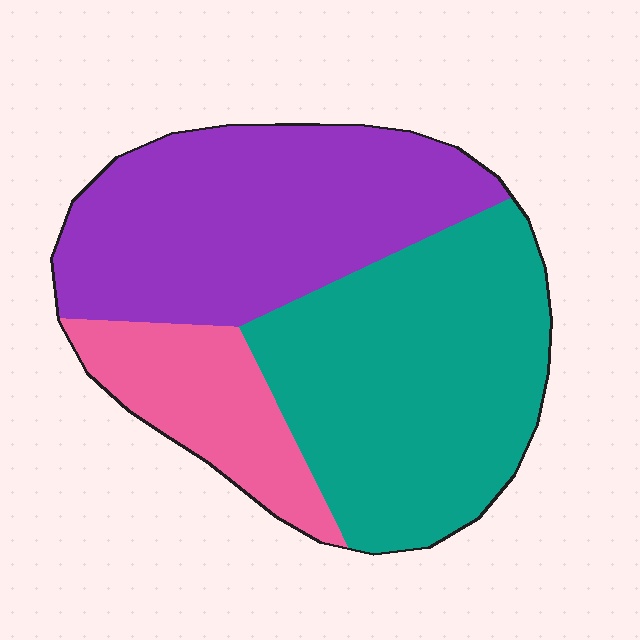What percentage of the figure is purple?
Purple takes up about two fifths (2/5) of the figure.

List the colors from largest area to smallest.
From largest to smallest: teal, purple, pink.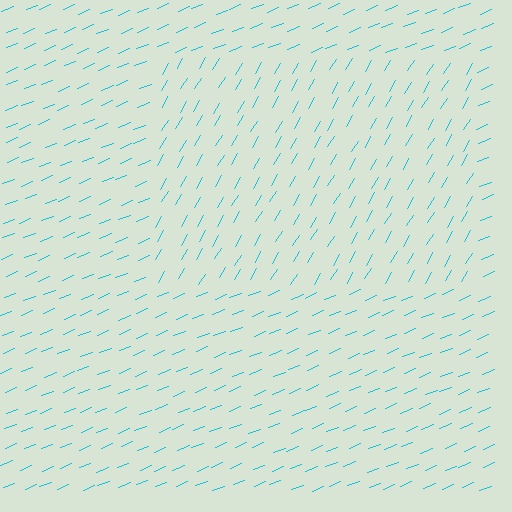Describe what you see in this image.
The image is filled with small cyan line segments. A rectangle region in the image has lines oriented differently from the surrounding lines, creating a visible texture boundary.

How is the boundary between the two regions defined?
The boundary is defined purely by a change in line orientation (approximately 38 degrees difference). All lines are the same color and thickness.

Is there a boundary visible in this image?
Yes, there is a texture boundary formed by a change in line orientation.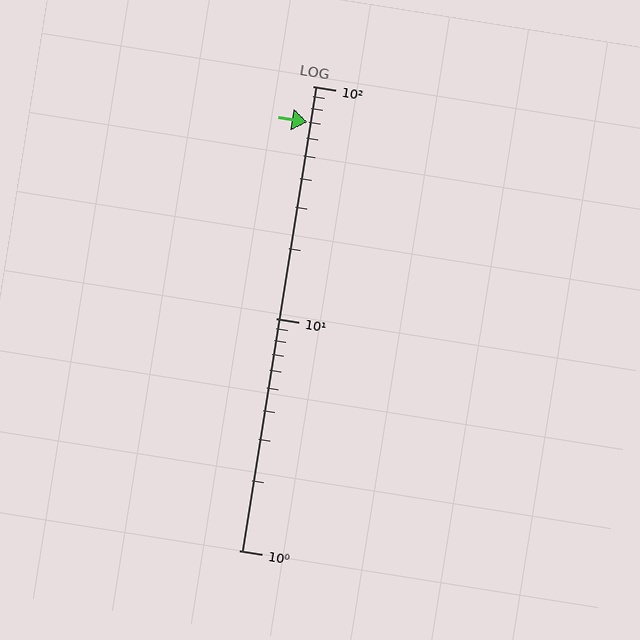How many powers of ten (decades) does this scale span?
The scale spans 2 decades, from 1 to 100.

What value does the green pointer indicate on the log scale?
The pointer indicates approximately 70.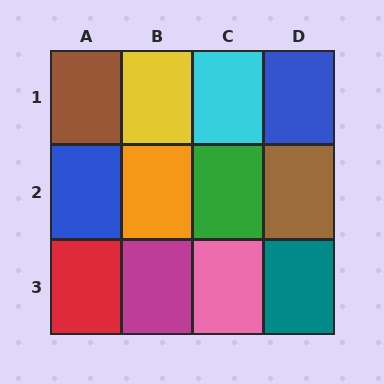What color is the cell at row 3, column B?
Magenta.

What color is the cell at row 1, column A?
Brown.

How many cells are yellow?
1 cell is yellow.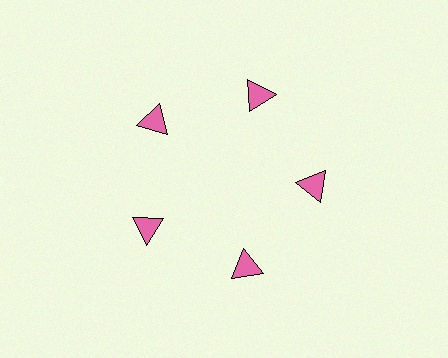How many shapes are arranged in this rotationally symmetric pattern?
There are 5 shapes, arranged in 5 groups of 1.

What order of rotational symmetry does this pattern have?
This pattern has 5-fold rotational symmetry.